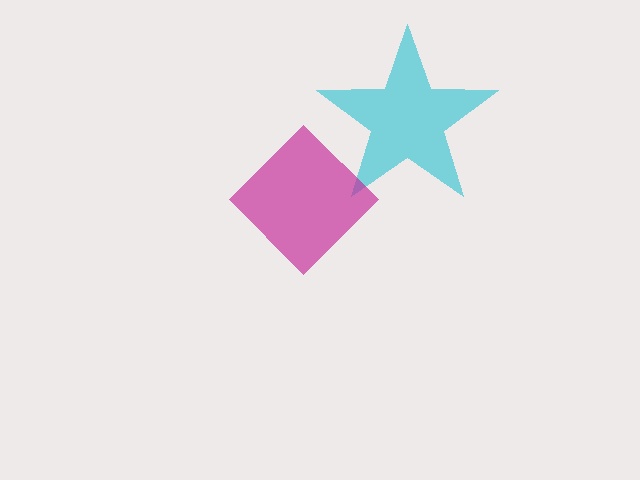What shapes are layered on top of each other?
The layered shapes are: a cyan star, a magenta diamond.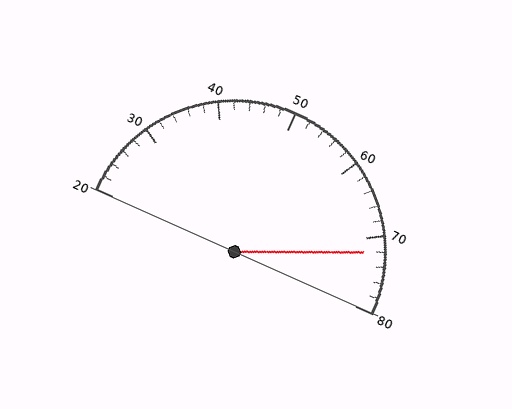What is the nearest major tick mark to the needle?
The nearest major tick mark is 70.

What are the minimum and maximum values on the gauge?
The gauge ranges from 20 to 80.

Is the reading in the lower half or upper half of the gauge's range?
The reading is in the upper half of the range (20 to 80).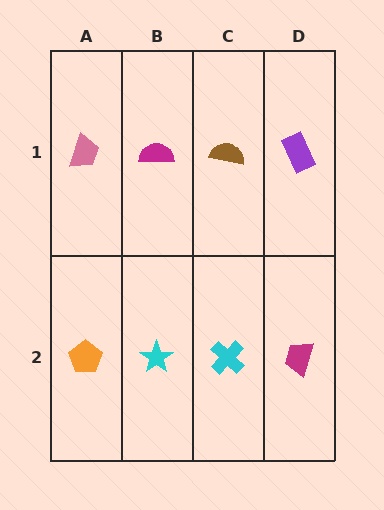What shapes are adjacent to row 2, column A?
A pink trapezoid (row 1, column A), a cyan star (row 2, column B).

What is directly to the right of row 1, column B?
A brown semicircle.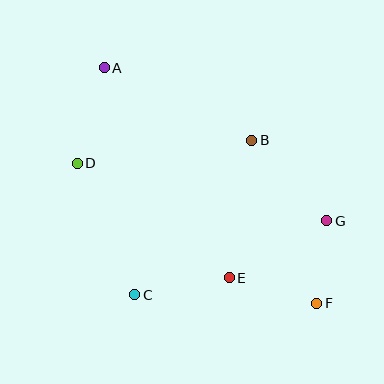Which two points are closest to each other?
Points F and G are closest to each other.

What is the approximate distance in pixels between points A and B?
The distance between A and B is approximately 164 pixels.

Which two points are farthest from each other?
Points A and F are farthest from each other.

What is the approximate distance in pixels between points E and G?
The distance between E and G is approximately 113 pixels.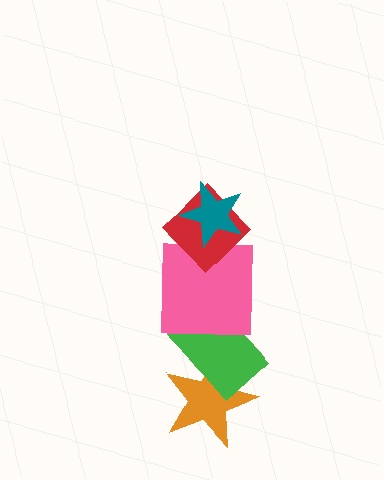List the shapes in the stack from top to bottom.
From top to bottom: the teal star, the red diamond, the pink square, the green rectangle, the orange star.